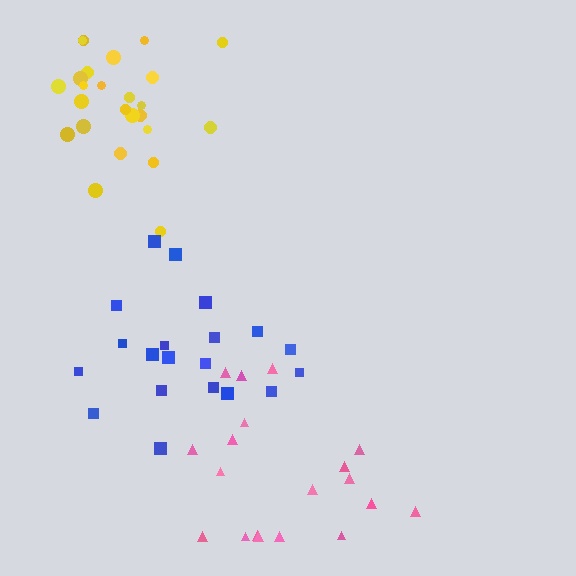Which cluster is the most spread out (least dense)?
Blue.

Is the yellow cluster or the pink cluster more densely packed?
Yellow.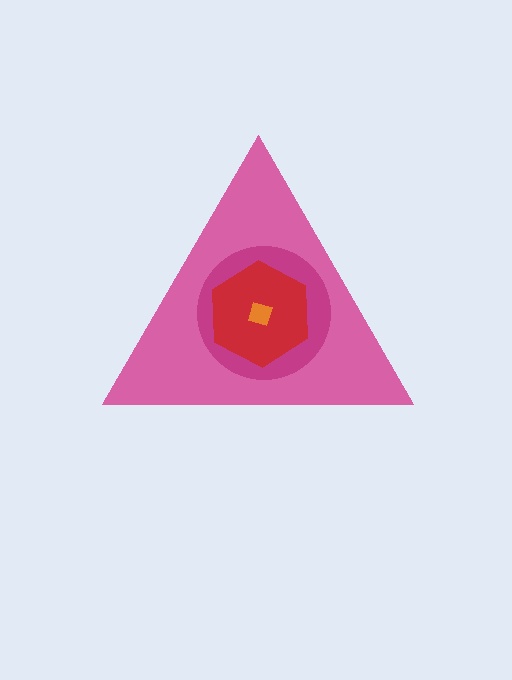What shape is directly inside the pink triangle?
The magenta circle.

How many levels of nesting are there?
4.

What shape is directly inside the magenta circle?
The red hexagon.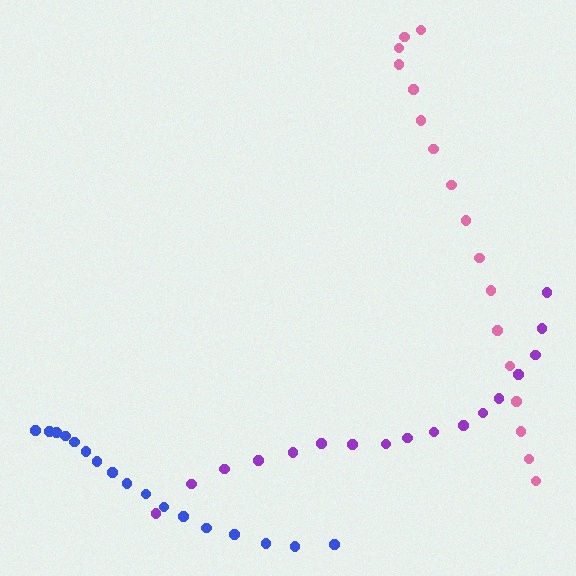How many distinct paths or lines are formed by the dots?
There are 3 distinct paths.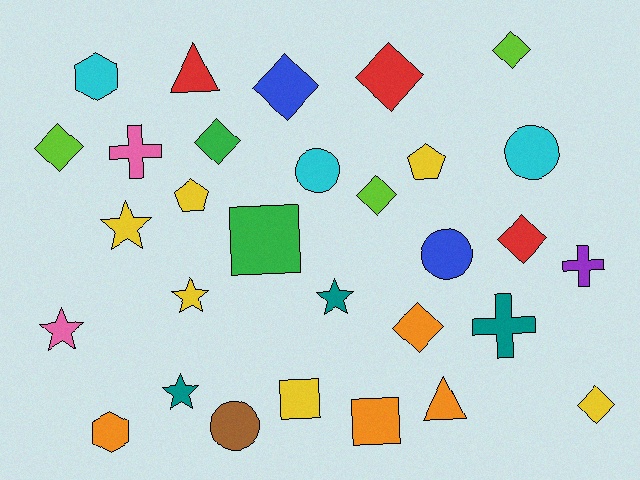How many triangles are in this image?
There are 2 triangles.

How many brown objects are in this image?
There is 1 brown object.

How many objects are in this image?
There are 30 objects.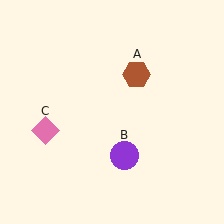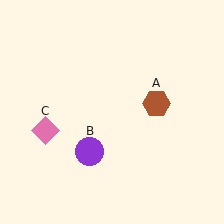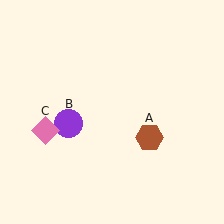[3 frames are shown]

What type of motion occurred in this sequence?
The brown hexagon (object A), purple circle (object B) rotated clockwise around the center of the scene.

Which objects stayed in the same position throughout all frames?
Pink diamond (object C) remained stationary.